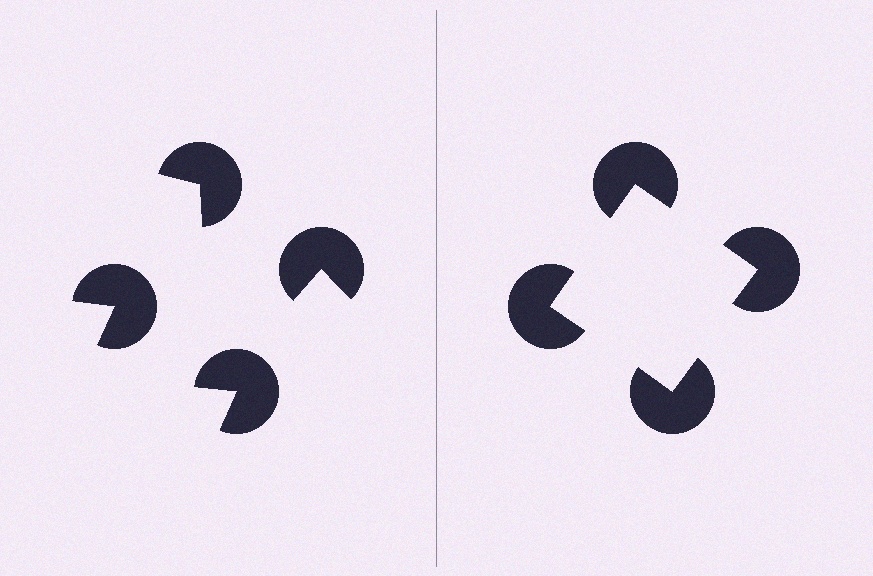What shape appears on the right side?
An illusory square.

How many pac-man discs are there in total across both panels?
8 — 4 on each side.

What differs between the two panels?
The pac-man discs are positioned identically on both sides; only the wedge orientations differ. On the right they align to a square; on the left they are misaligned.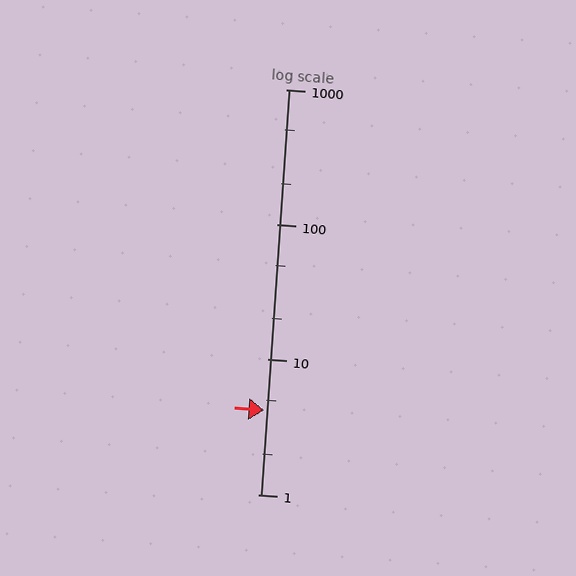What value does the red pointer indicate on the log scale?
The pointer indicates approximately 4.2.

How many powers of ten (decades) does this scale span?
The scale spans 3 decades, from 1 to 1000.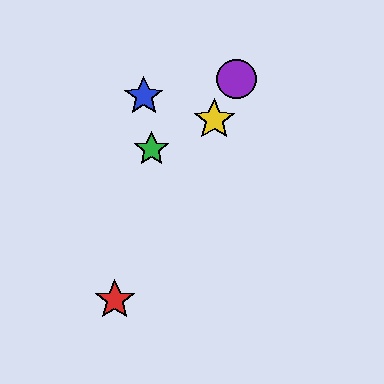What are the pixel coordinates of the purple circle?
The purple circle is at (237, 79).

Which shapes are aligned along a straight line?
The red star, the yellow star, the purple circle are aligned along a straight line.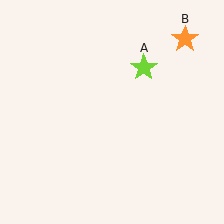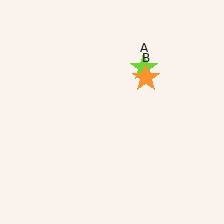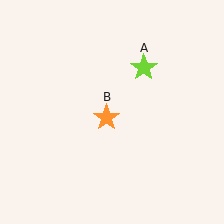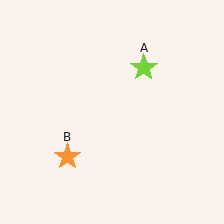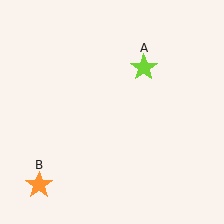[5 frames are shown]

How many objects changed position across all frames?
1 object changed position: orange star (object B).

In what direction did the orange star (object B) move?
The orange star (object B) moved down and to the left.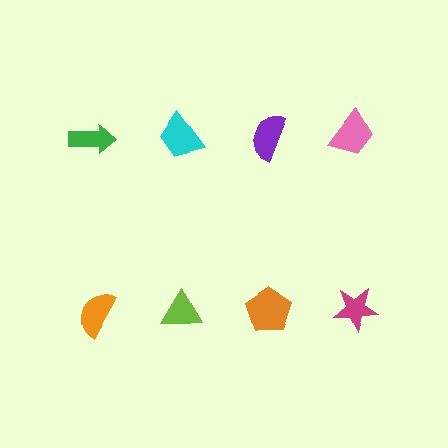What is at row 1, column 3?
A purple semicircle.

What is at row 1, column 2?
A cyan trapezoid.